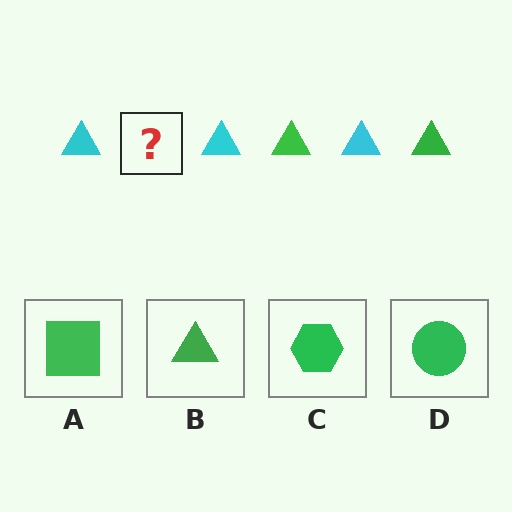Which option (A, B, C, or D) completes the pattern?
B.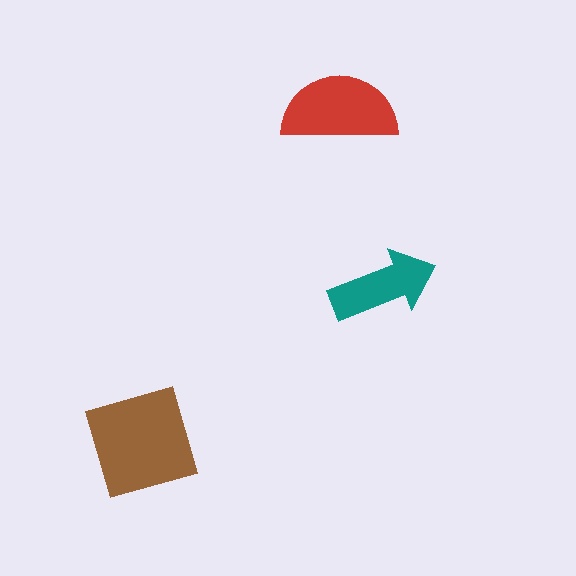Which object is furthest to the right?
The teal arrow is rightmost.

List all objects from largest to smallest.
The brown square, the red semicircle, the teal arrow.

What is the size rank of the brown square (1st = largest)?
1st.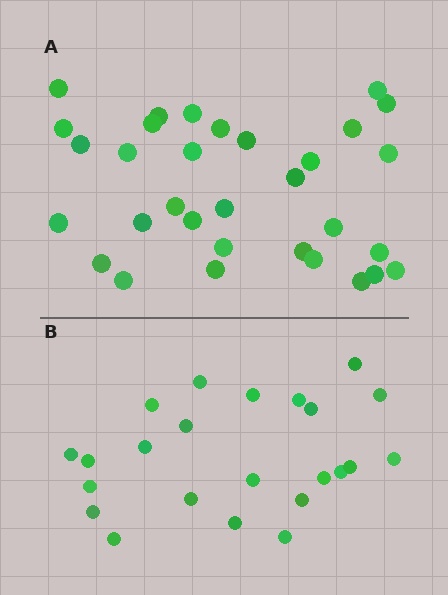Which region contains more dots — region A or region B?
Region A (the top region) has more dots.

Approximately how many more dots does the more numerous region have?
Region A has roughly 8 or so more dots than region B.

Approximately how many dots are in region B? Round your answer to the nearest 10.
About 20 dots. (The exact count is 23, which rounds to 20.)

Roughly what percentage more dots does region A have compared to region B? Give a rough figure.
About 40% more.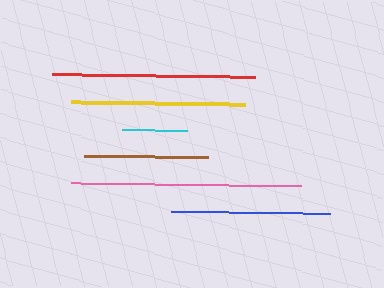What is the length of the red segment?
The red segment is approximately 204 pixels long.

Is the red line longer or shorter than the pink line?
The pink line is longer than the red line.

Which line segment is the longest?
The pink line is the longest at approximately 230 pixels.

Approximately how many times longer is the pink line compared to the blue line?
The pink line is approximately 1.4 times the length of the blue line.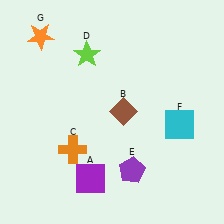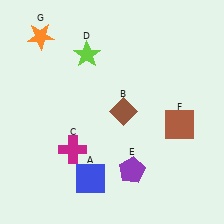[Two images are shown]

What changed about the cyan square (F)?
In Image 1, F is cyan. In Image 2, it changed to brown.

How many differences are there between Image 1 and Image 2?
There are 3 differences between the two images.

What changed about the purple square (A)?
In Image 1, A is purple. In Image 2, it changed to blue.